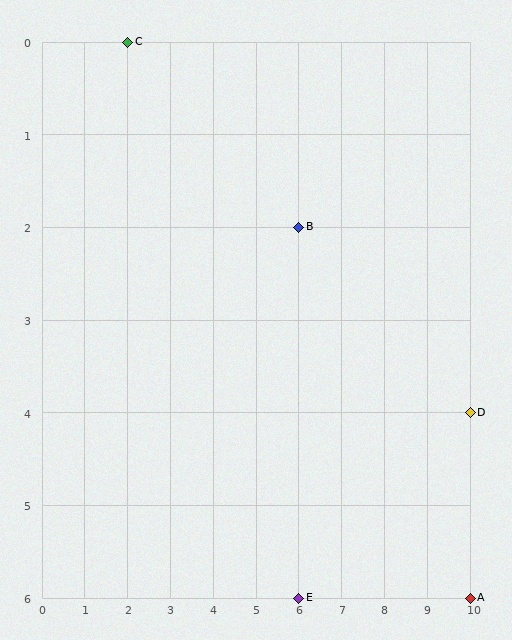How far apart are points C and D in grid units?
Points C and D are 8 columns and 4 rows apart (about 8.9 grid units diagonally).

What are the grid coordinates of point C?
Point C is at grid coordinates (2, 0).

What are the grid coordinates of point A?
Point A is at grid coordinates (10, 6).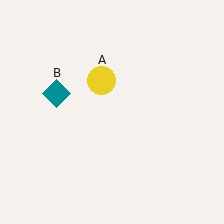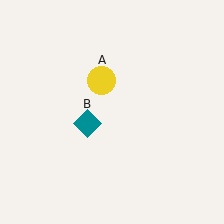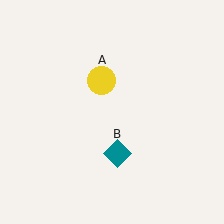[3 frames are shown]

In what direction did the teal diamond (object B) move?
The teal diamond (object B) moved down and to the right.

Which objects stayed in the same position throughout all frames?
Yellow circle (object A) remained stationary.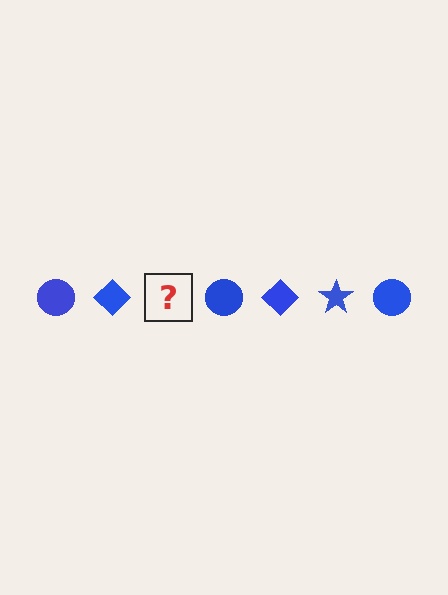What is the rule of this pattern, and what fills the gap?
The rule is that the pattern cycles through circle, diamond, star shapes in blue. The gap should be filled with a blue star.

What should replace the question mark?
The question mark should be replaced with a blue star.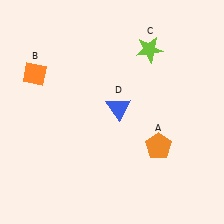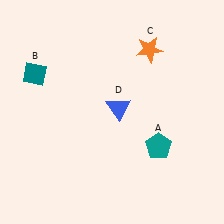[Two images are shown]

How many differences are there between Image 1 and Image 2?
There are 3 differences between the two images.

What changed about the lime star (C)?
In Image 1, C is lime. In Image 2, it changed to orange.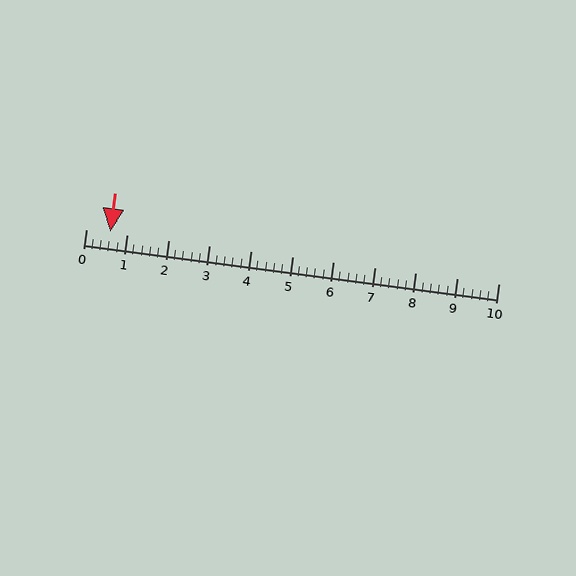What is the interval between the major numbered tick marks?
The major tick marks are spaced 1 units apart.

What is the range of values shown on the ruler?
The ruler shows values from 0 to 10.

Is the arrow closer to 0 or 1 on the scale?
The arrow is closer to 1.